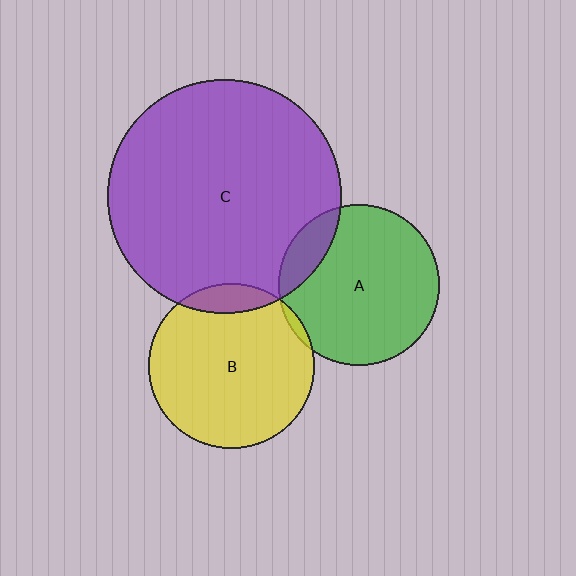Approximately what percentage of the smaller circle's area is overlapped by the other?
Approximately 15%.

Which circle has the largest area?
Circle C (purple).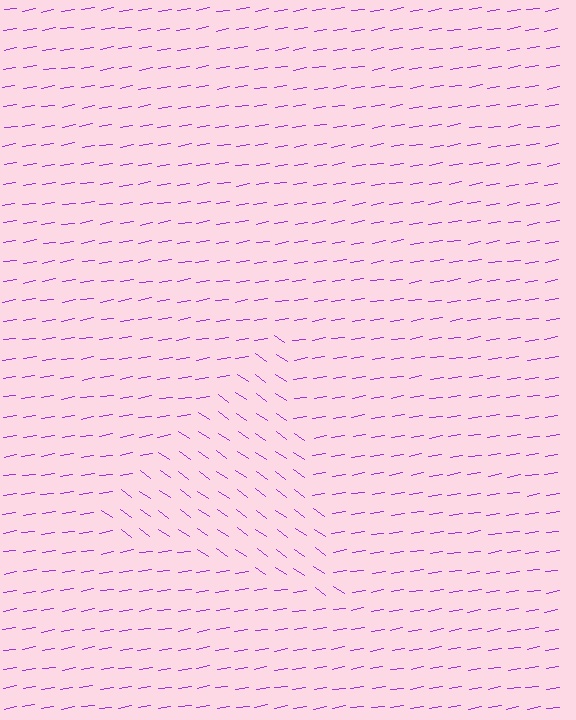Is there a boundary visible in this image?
Yes, there is a texture boundary formed by a change in line orientation.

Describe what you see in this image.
The image is filled with small purple line segments. A triangle region in the image has lines oriented differently from the surrounding lines, creating a visible texture boundary.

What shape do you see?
I see a triangle.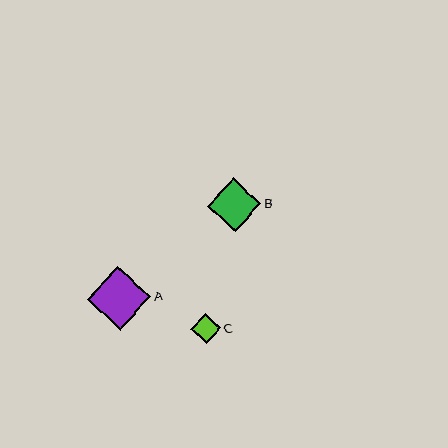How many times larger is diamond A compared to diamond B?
Diamond A is approximately 1.2 times the size of diamond B.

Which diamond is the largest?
Diamond A is the largest with a size of approximately 63 pixels.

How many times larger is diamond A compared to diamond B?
Diamond A is approximately 1.2 times the size of diamond B.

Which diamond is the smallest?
Diamond C is the smallest with a size of approximately 30 pixels.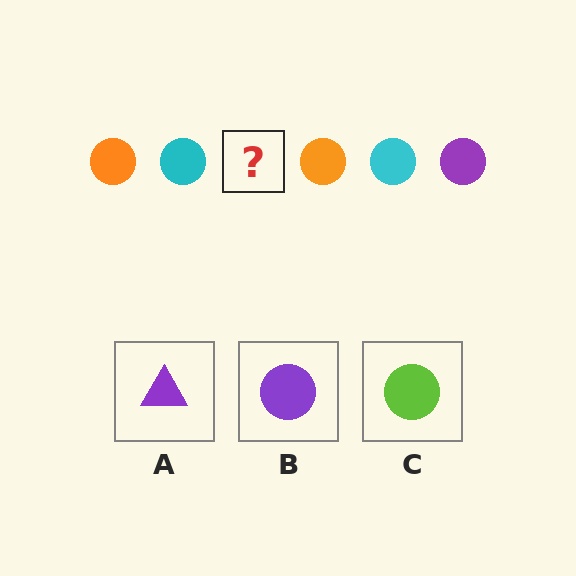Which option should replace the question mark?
Option B.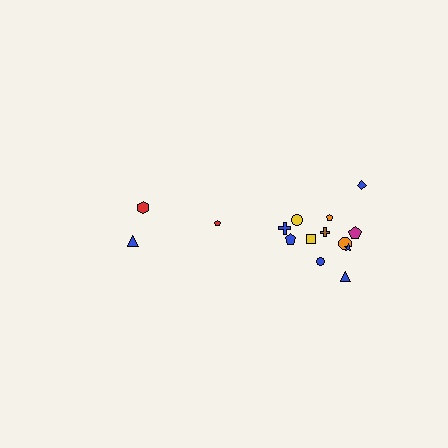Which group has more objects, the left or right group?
The right group.